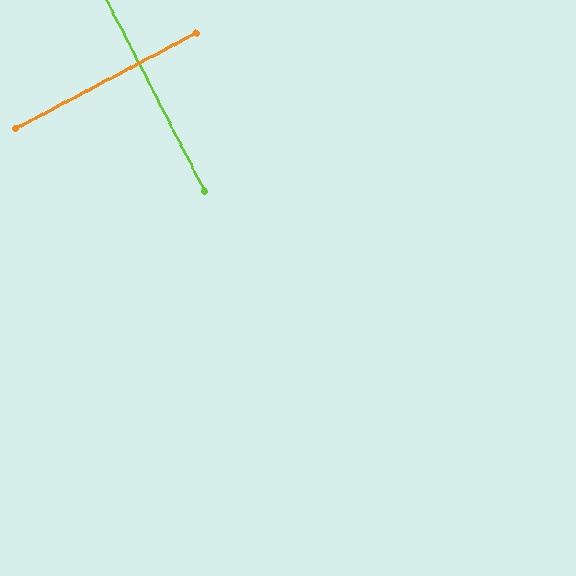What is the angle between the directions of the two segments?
Approximately 89 degrees.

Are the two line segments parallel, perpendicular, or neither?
Perpendicular — they meet at approximately 89°.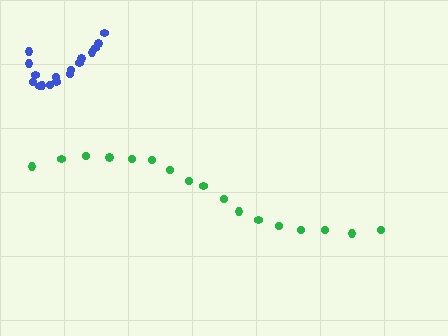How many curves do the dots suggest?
There are 2 distinct paths.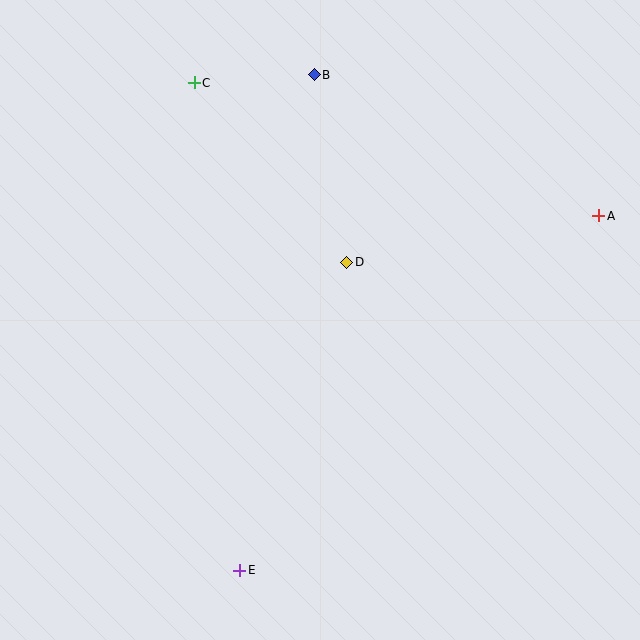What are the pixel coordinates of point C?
Point C is at (194, 83).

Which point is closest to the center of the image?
Point D at (347, 262) is closest to the center.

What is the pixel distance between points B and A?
The distance between B and A is 318 pixels.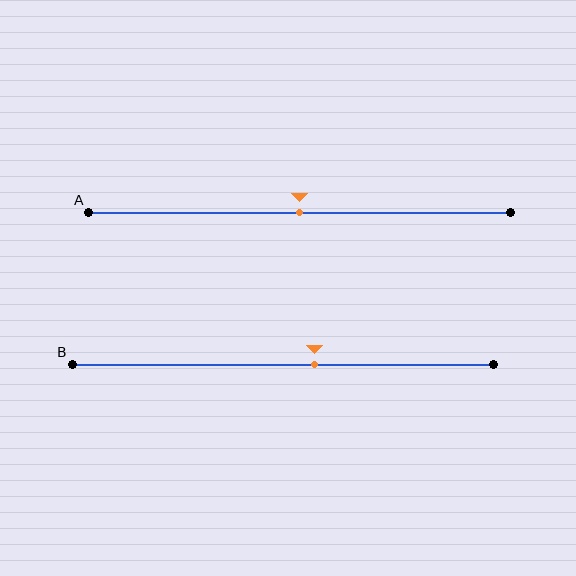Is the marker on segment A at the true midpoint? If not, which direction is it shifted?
Yes, the marker on segment A is at the true midpoint.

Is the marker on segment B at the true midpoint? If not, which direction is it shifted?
No, the marker on segment B is shifted to the right by about 8% of the segment length.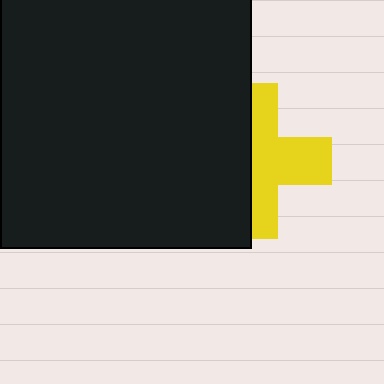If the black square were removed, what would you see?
You would see the complete yellow cross.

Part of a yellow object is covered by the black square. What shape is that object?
It is a cross.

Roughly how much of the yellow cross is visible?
About half of it is visible (roughly 54%).